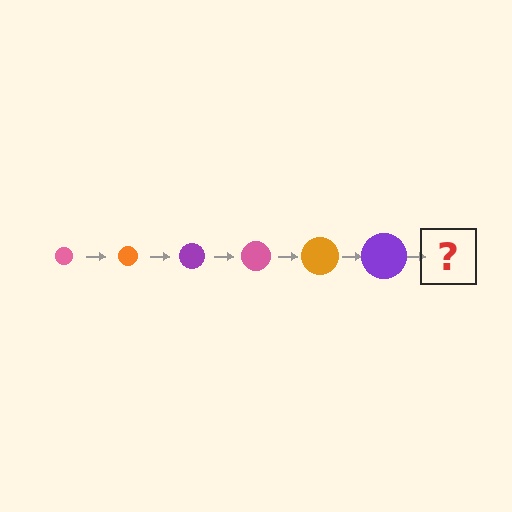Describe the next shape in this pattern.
It should be a pink circle, larger than the previous one.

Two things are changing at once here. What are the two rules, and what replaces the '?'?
The two rules are that the circle grows larger each step and the color cycles through pink, orange, and purple. The '?' should be a pink circle, larger than the previous one.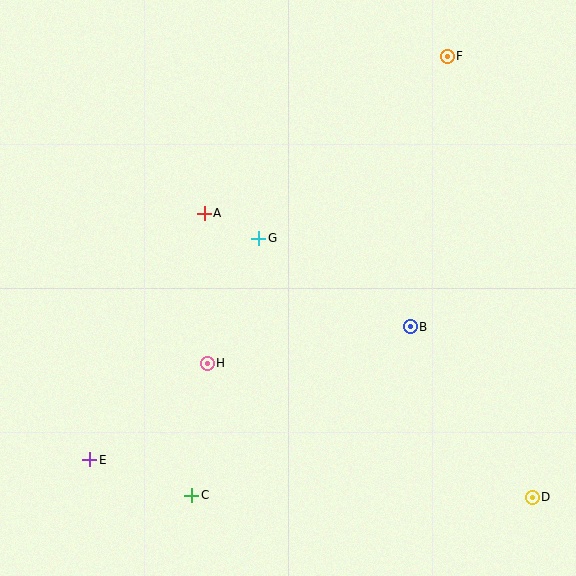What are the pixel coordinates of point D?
Point D is at (532, 497).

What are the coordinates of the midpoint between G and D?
The midpoint between G and D is at (395, 368).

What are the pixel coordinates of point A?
Point A is at (204, 213).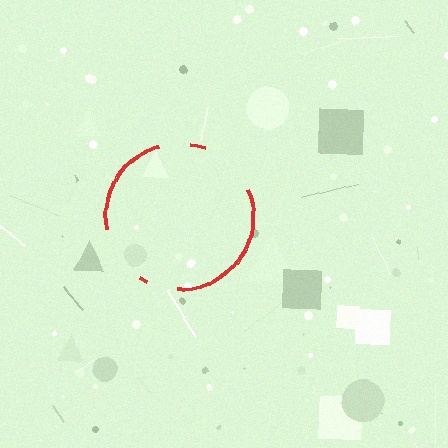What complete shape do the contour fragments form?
The contour fragments form a circle.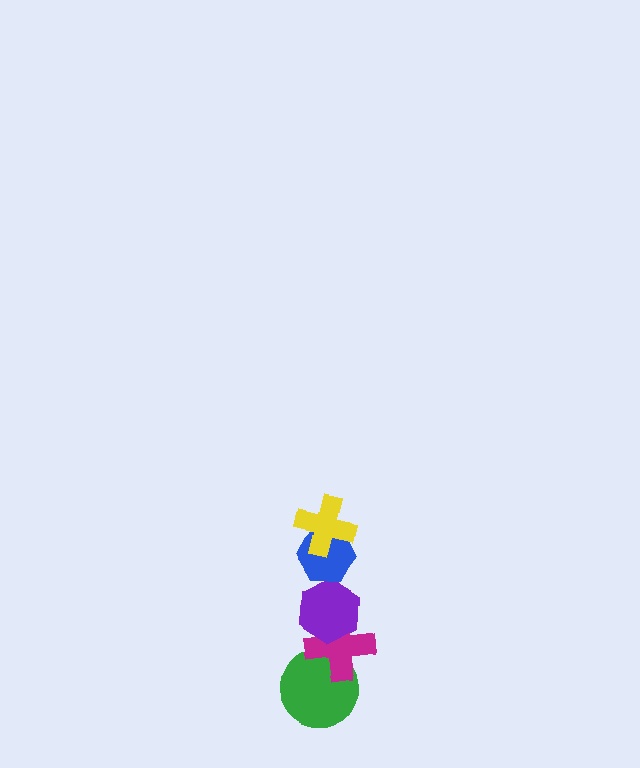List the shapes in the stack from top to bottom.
From top to bottom: the yellow cross, the blue hexagon, the purple hexagon, the magenta cross, the green circle.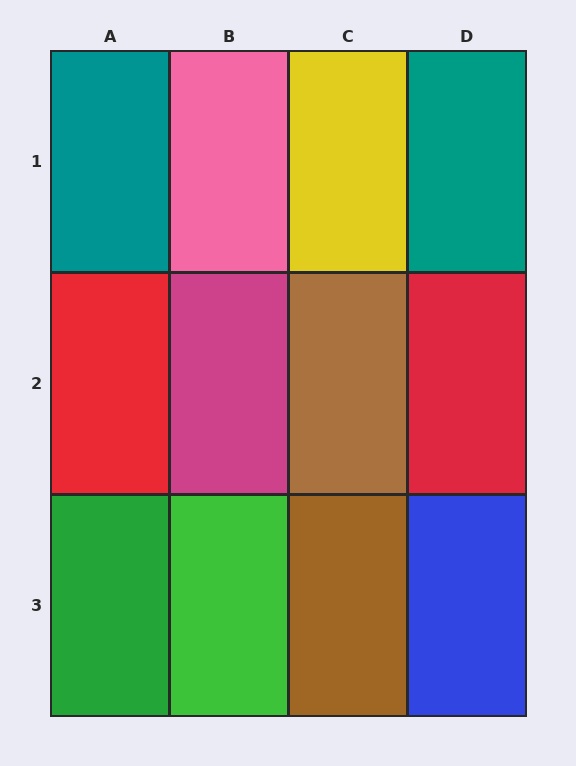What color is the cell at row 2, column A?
Red.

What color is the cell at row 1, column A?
Teal.